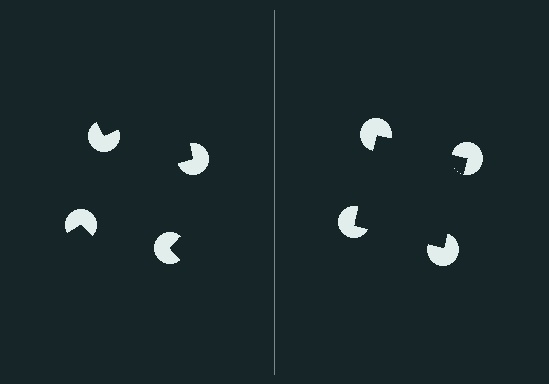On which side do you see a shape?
An illusory square appears on the right side. On the left side the wedge cuts are rotated, so no coherent shape forms.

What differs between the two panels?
The pac-man discs are positioned identically on both sides; only the wedge orientations differ. On the right they align to a square; on the left they are misaligned.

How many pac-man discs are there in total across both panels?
8 — 4 on each side.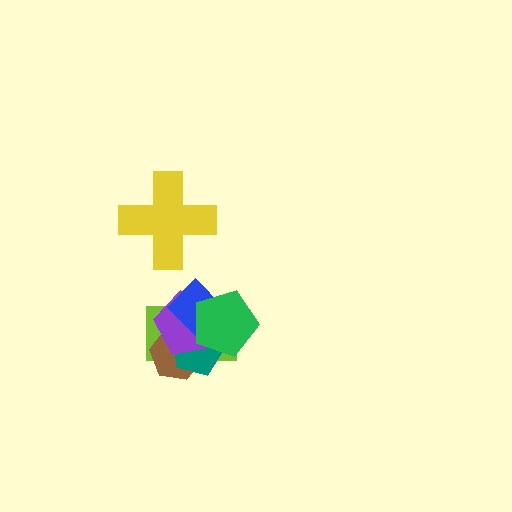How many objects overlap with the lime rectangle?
5 objects overlap with the lime rectangle.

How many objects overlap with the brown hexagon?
4 objects overlap with the brown hexagon.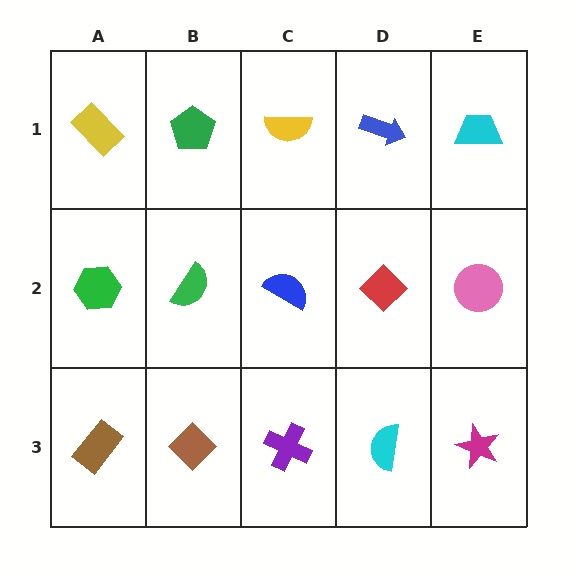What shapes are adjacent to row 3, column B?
A green semicircle (row 2, column B), a brown rectangle (row 3, column A), a purple cross (row 3, column C).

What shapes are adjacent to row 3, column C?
A blue semicircle (row 2, column C), a brown diamond (row 3, column B), a cyan semicircle (row 3, column D).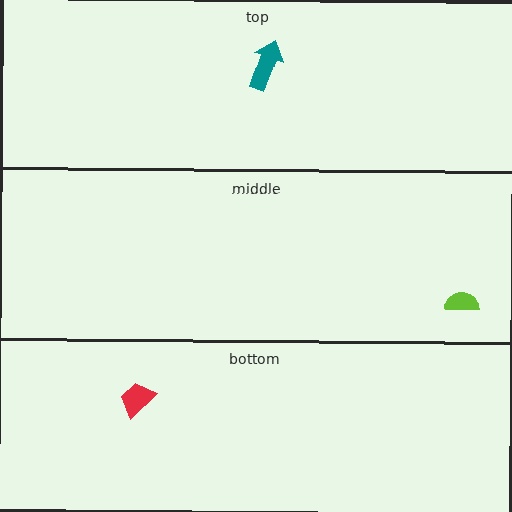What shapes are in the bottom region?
The red trapezoid.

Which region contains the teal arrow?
The top region.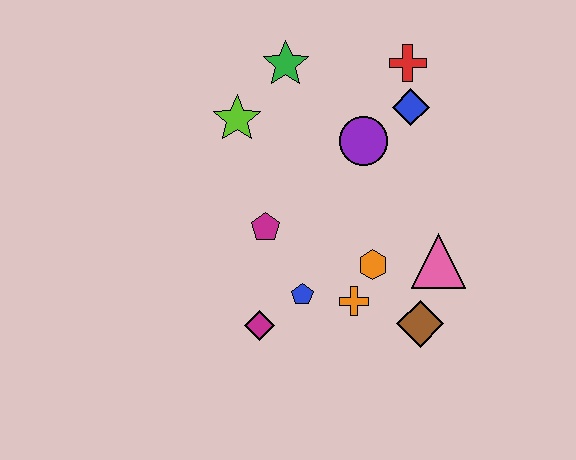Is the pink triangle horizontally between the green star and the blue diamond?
No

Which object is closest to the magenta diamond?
The blue pentagon is closest to the magenta diamond.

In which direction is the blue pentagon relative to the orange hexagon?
The blue pentagon is to the left of the orange hexagon.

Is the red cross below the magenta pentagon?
No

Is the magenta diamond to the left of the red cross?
Yes